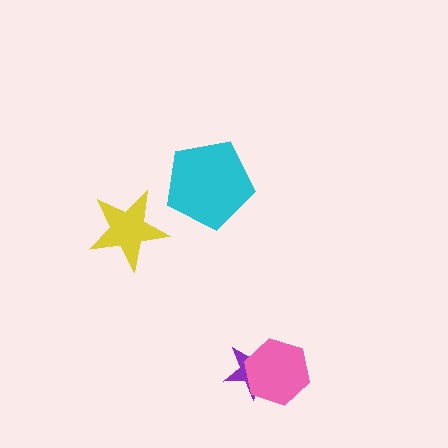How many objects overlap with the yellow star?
0 objects overlap with the yellow star.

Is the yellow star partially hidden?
No, no other shape covers it.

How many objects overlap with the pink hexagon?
1 object overlaps with the pink hexagon.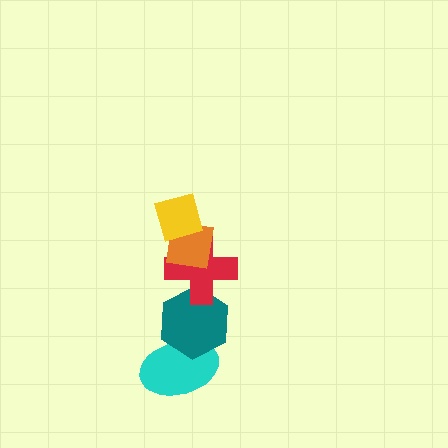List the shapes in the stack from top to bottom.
From top to bottom: the yellow diamond, the orange square, the red cross, the teal hexagon, the cyan ellipse.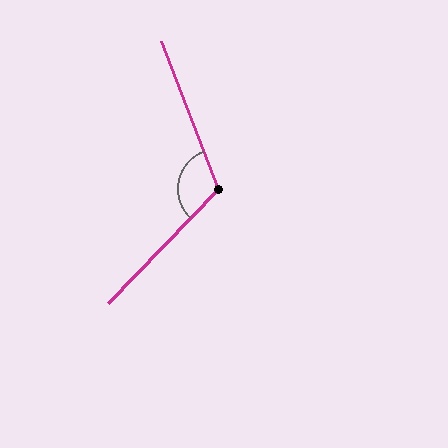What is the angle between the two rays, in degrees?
Approximately 115 degrees.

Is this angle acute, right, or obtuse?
It is obtuse.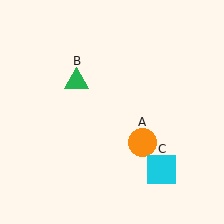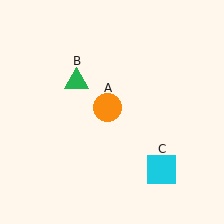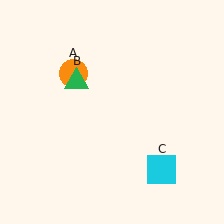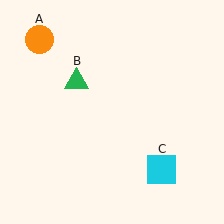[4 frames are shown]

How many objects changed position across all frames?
1 object changed position: orange circle (object A).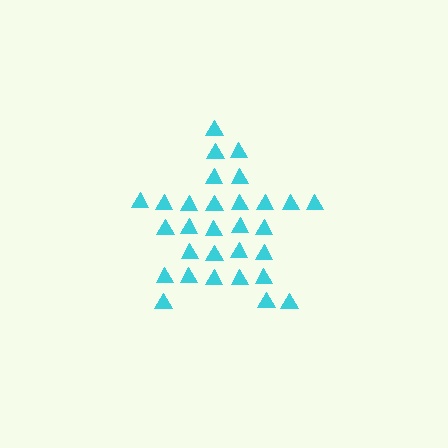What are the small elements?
The small elements are triangles.